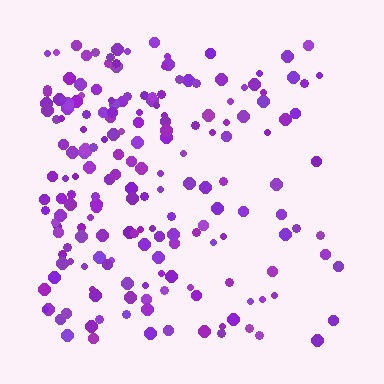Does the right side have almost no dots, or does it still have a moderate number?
Still a moderate number, just noticeably fewer than the left.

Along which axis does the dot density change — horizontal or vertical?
Horizontal.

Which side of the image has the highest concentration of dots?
The left.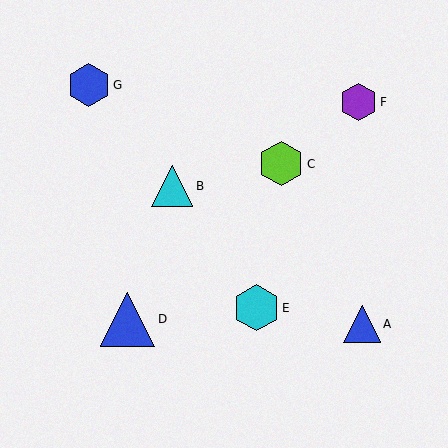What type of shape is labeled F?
Shape F is a purple hexagon.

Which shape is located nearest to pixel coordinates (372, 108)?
The purple hexagon (labeled F) at (359, 102) is nearest to that location.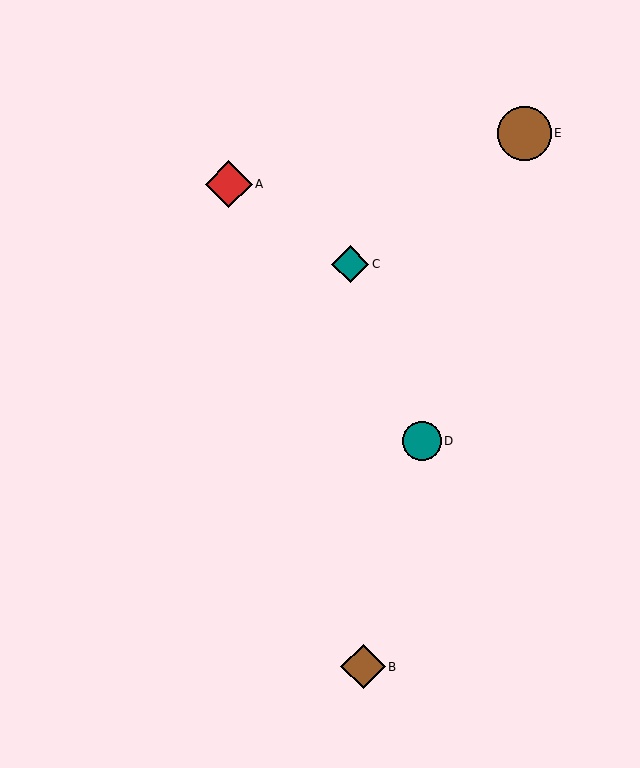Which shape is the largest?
The brown circle (labeled E) is the largest.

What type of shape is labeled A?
Shape A is a red diamond.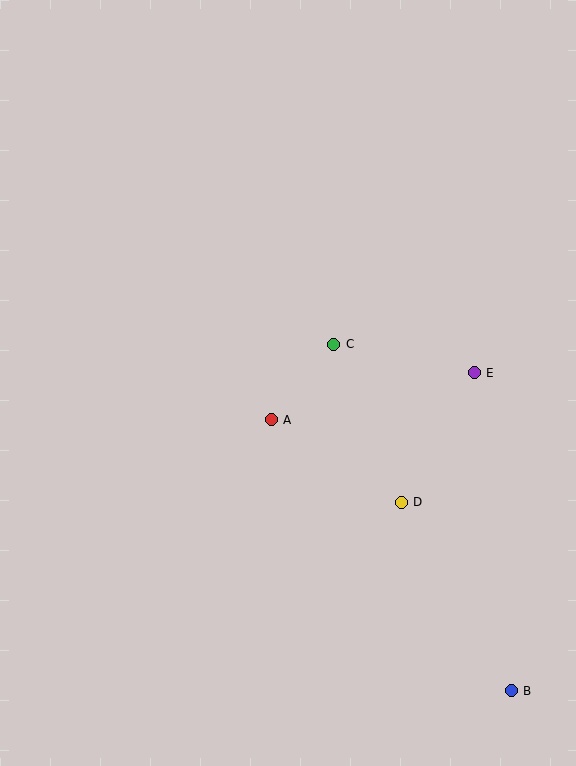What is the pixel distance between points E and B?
The distance between E and B is 320 pixels.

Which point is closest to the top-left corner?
Point C is closest to the top-left corner.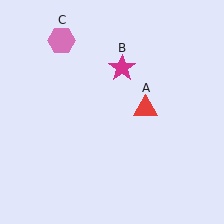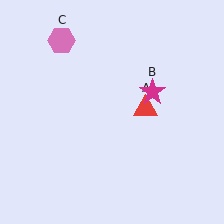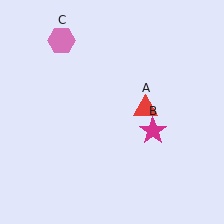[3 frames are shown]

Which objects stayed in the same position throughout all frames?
Red triangle (object A) and pink hexagon (object C) remained stationary.